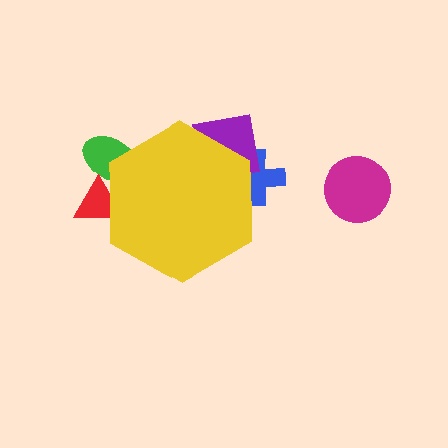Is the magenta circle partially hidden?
No, the magenta circle is fully visible.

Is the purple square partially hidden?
Yes, the purple square is partially hidden behind the yellow hexagon.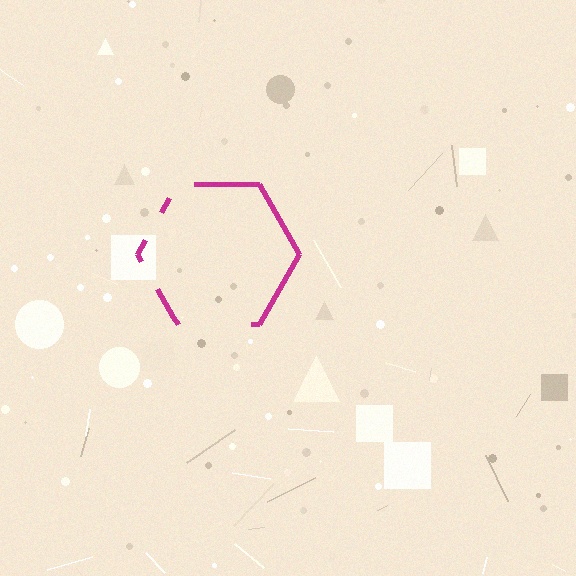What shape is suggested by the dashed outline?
The dashed outline suggests a hexagon.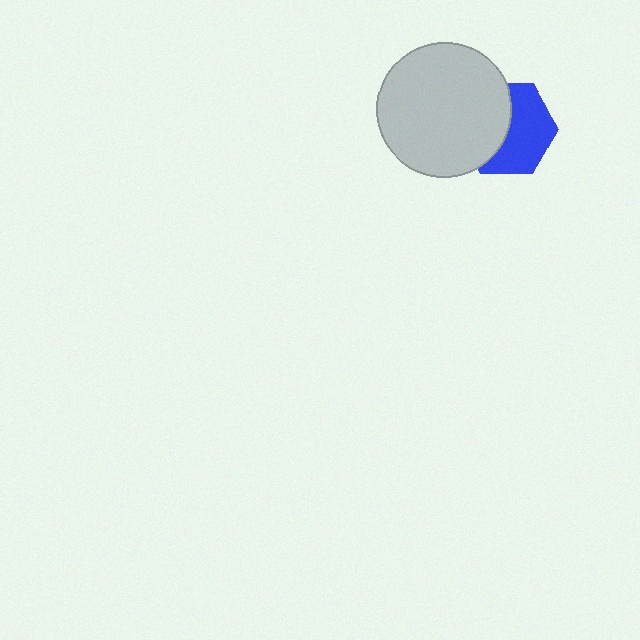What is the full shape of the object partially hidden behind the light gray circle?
The partially hidden object is a blue hexagon.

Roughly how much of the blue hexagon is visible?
About half of it is visible (roughly 54%).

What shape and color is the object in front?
The object in front is a light gray circle.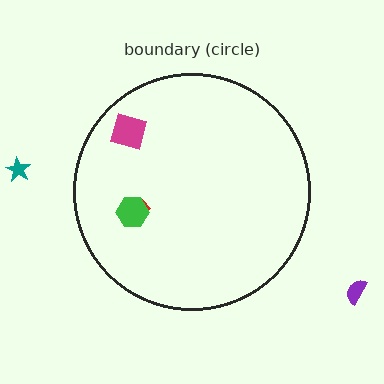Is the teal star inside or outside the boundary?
Outside.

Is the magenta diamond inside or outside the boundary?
Inside.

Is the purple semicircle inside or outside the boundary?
Outside.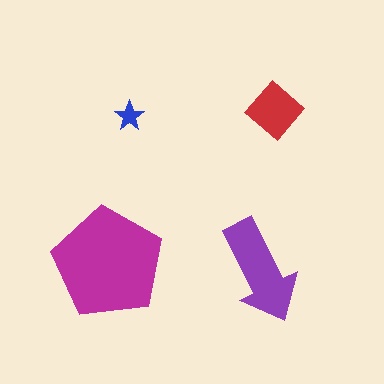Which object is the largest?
The magenta pentagon.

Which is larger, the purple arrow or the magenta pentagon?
The magenta pentagon.